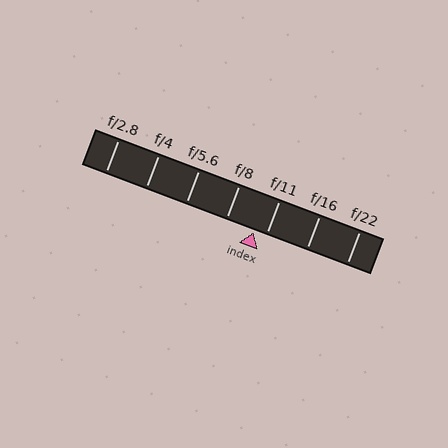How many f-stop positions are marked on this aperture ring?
There are 7 f-stop positions marked.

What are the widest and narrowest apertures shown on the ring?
The widest aperture shown is f/2.8 and the narrowest is f/22.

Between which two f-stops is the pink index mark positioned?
The index mark is between f/8 and f/11.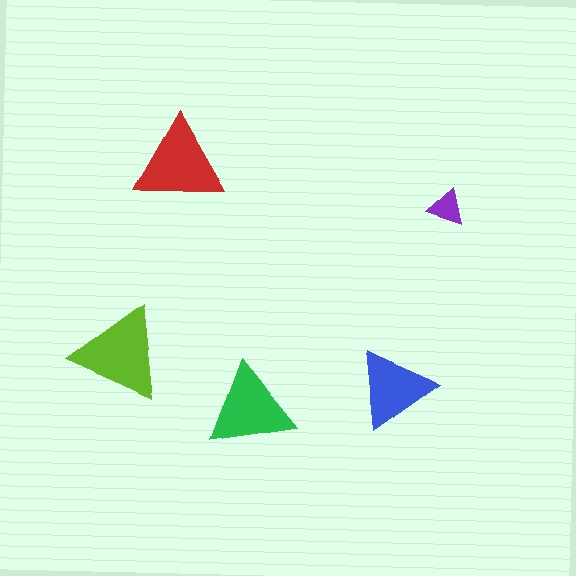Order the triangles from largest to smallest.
the lime one, the red one, the green one, the blue one, the purple one.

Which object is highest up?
The red triangle is topmost.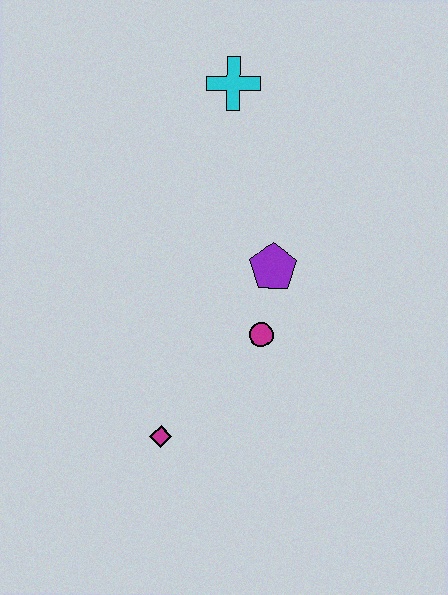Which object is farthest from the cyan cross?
The magenta diamond is farthest from the cyan cross.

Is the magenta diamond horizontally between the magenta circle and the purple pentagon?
No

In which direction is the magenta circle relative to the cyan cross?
The magenta circle is below the cyan cross.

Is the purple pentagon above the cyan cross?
No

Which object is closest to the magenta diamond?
The magenta circle is closest to the magenta diamond.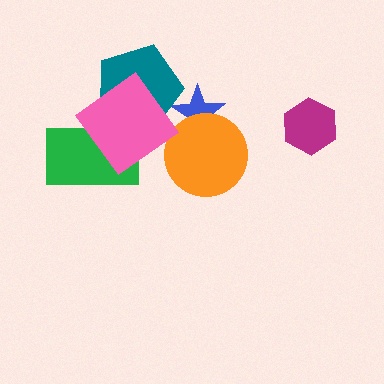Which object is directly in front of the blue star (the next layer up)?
The orange circle is directly in front of the blue star.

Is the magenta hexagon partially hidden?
No, no other shape covers it.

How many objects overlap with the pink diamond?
2 objects overlap with the pink diamond.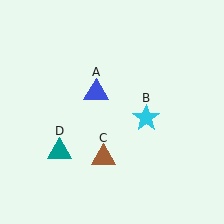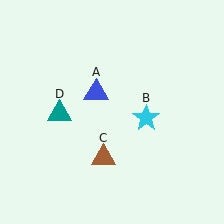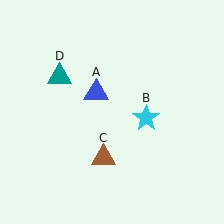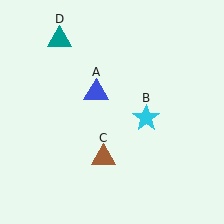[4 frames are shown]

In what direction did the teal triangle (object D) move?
The teal triangle (object D) moved up.